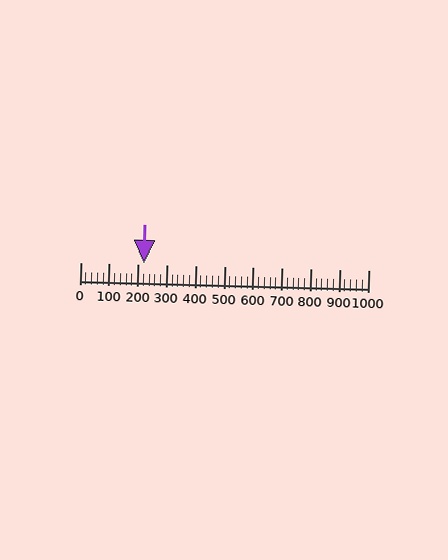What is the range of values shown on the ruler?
The ruler shows values from 0 to 1000.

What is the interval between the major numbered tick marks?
The major tick marks are spaced 100 units apart.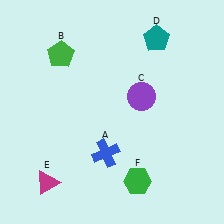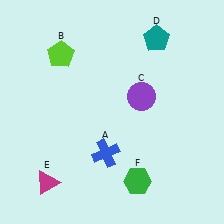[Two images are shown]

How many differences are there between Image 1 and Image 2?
There is 1 difference between the two images.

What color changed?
The pentagon (B) changed from green in Image 1 to lime in Image 2.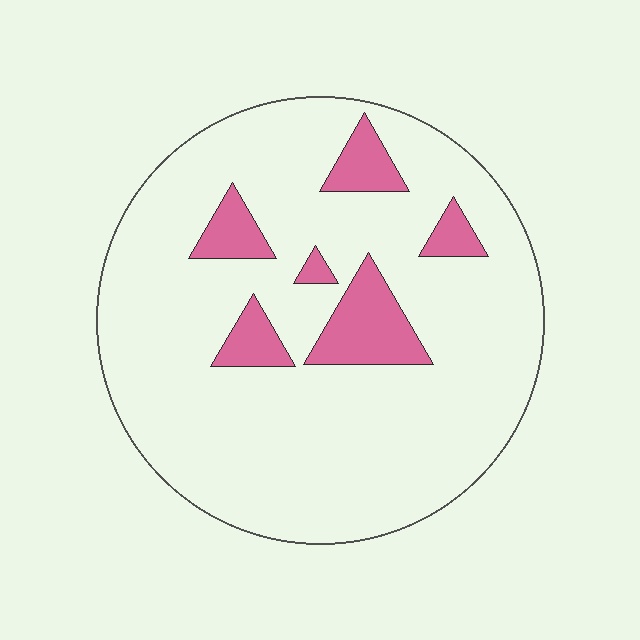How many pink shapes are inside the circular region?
6.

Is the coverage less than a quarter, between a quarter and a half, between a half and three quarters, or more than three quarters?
Less than a quarter.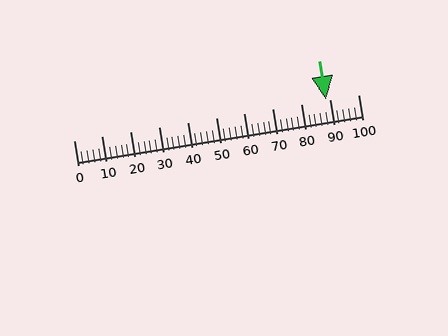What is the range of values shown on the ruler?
The ruler shows values from 0 to 100.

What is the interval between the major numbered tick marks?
The major tick marks are spaced 10 units apart.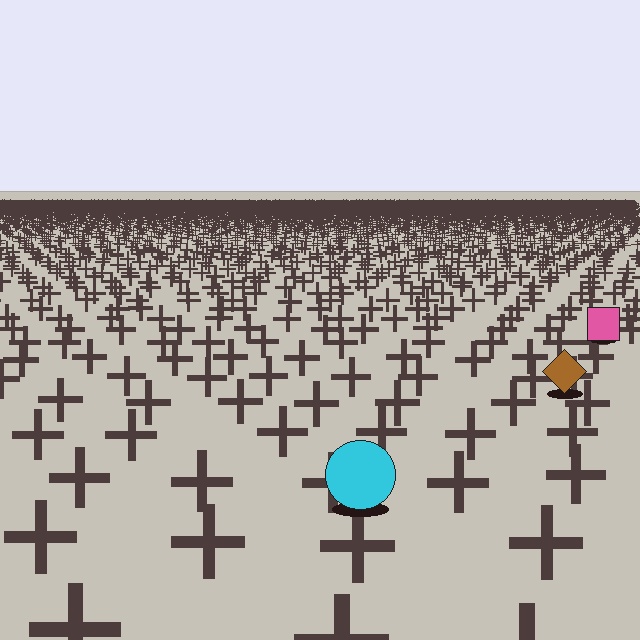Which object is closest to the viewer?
The cyan circle is closest. The texture marks near it are larger and more spread out.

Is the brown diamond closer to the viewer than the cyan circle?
No. The cyan circle is closer — you can tell from the texture gradient: the ground texture is coarser near it.